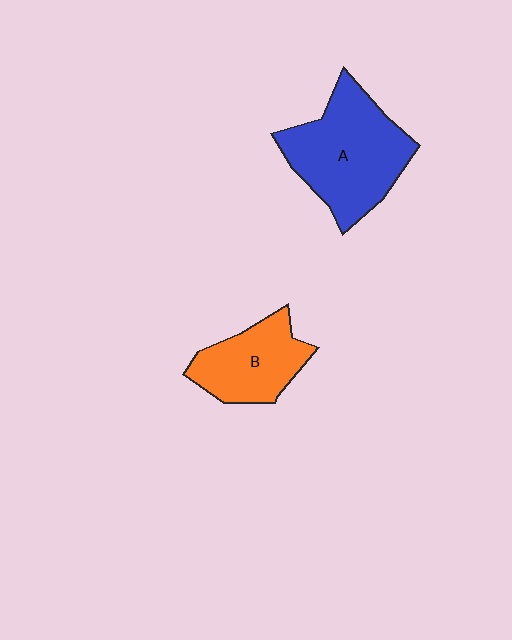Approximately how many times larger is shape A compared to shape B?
Approximately 1.6 times.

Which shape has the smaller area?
Shape B (orange).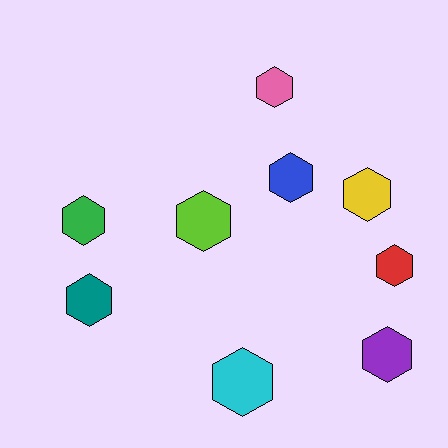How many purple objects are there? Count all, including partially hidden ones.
There is 1 purple object.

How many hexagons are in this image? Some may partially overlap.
There are 9 hexagons.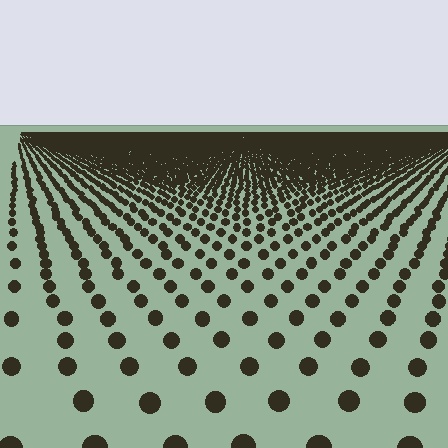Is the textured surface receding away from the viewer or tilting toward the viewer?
The surface is receding away from the viewer. Texture elements get smaller and denser toward the top.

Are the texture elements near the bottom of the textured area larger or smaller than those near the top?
Larger. Near the bottom, elements are closer to the viewer and appear at a bigger on-screen size.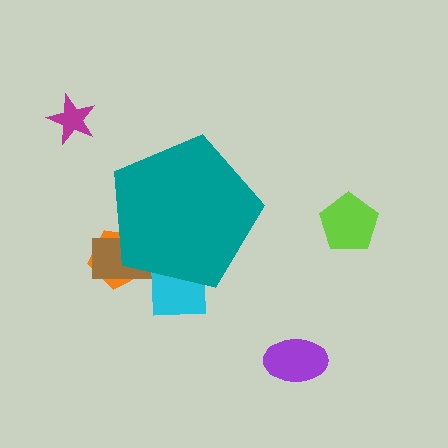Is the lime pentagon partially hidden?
No, the lime pentagon is fully visible.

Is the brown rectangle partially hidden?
Yes, the brown rectangle is partially hidden behind the teal pentagon.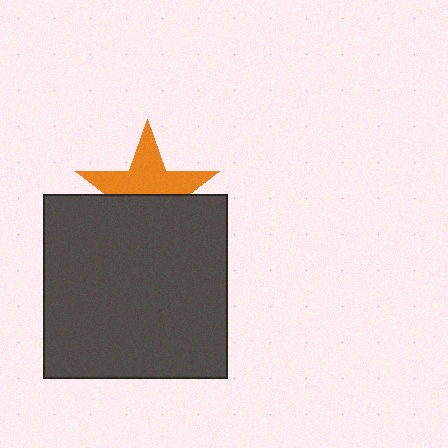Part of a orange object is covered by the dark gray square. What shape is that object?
It is a star.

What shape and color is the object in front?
The object in front is a dark gray square.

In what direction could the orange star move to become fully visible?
The orange star could move up. That would shift it out from behind the dark gray square entirely.